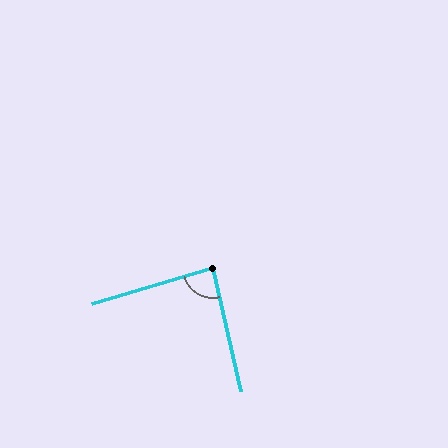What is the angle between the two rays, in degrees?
Approximately 86 degrees.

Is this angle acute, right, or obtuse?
It is approximately a right angle.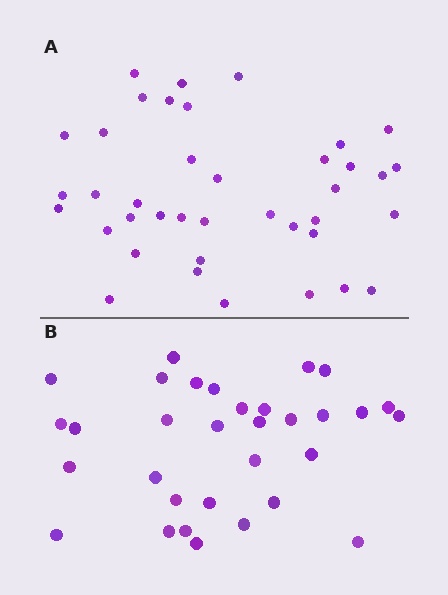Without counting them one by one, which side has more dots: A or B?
Region A (the top region) has more dots.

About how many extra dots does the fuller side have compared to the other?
Region A has roughly 8 or so more dots than region B.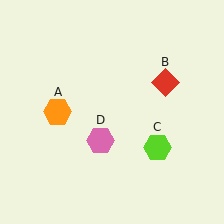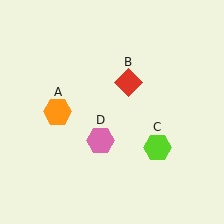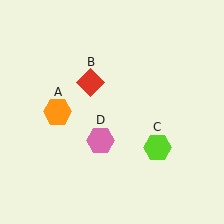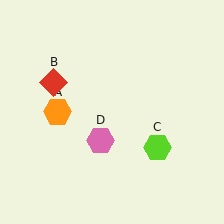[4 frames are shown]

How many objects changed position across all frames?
1 object changed position: red diamond (object B).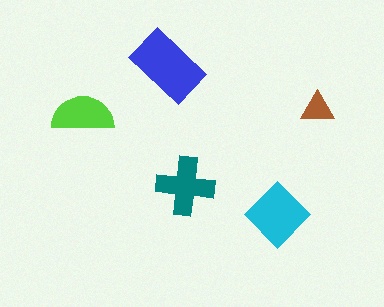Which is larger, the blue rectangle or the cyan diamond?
The blue rectangle.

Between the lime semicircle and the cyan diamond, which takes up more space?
The cyan diamond.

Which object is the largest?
The blue rectangle.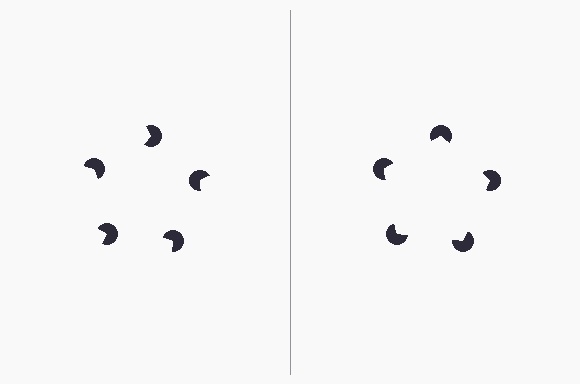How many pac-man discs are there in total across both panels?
10 — 5 on each side.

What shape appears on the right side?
An illusory pentagon.